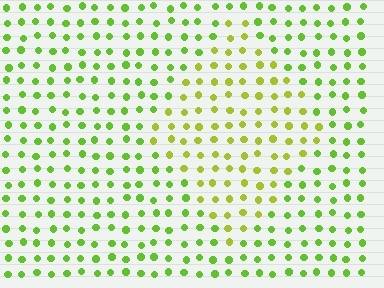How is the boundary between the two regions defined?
The boundary is defined purely by a slight shift in hue (about 26 degrees). Spacing, size, and orientation are identical on both sides.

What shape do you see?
I see a diamond.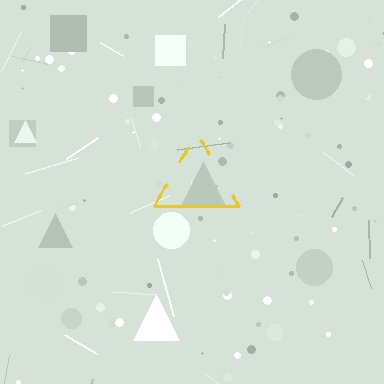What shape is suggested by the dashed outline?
The dashed outline suggests a triangle.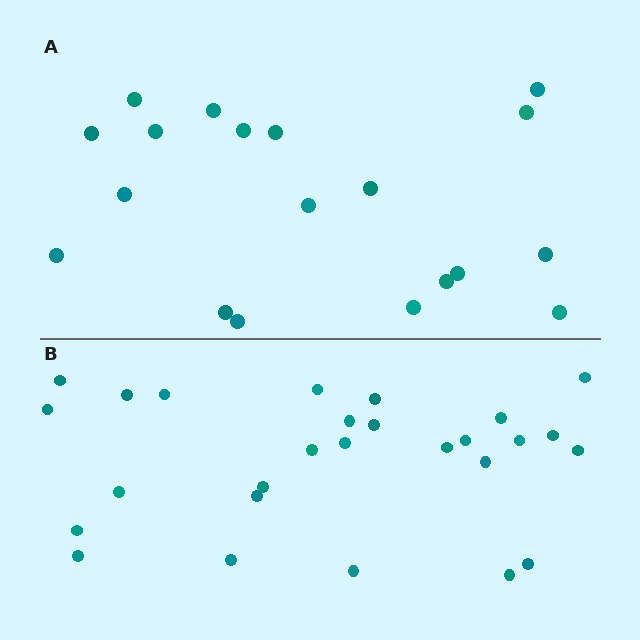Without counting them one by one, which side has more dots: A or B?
Region B (the bottom region) has more dots.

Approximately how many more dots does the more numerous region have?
Region B has roughly 8 or so more dots than region A.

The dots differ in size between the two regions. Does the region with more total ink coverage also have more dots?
No. Region A has more total ink coverage because its dots are larger, but region B actually contains more individual dots. Total area can be misleading — the number of items is what matters here.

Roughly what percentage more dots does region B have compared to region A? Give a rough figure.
About 40% more.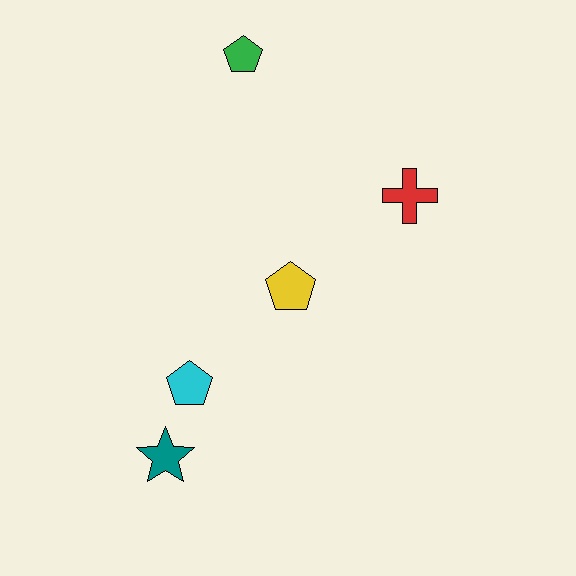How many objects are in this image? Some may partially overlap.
There are 5 objects.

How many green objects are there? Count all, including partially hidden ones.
There is 1 green object.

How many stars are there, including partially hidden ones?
There is 1 star.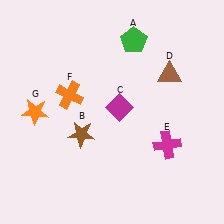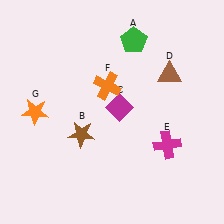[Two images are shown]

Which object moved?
The orange cross (F) moved right.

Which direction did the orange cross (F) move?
The orange cross (F) moved right.